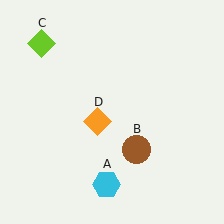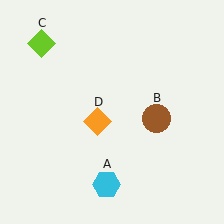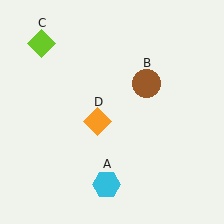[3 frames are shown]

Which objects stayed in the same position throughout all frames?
Cyan hexagon (object A) and lime diamond (object C) and orange diamond (object D) remained stationary.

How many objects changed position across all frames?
1 object changed position: brown circle (object B).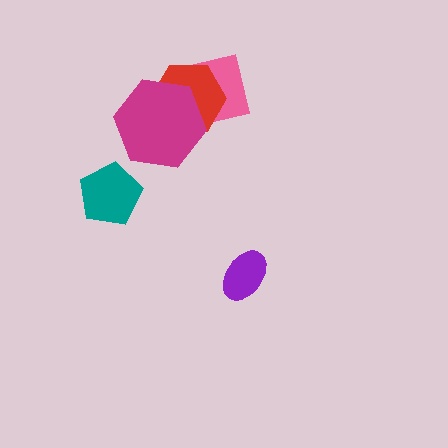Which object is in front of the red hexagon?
The magenta hexagon is in front of the red hexagon.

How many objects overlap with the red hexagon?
2 objects overlap with the red hexagon.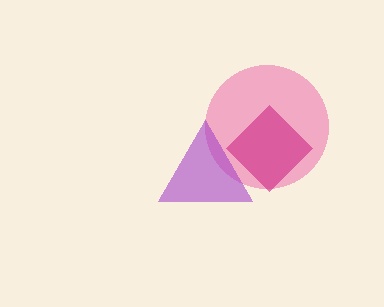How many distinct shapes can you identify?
There are 3 distinct shapes: a pink circle, a magenta diamond, a purple triangle.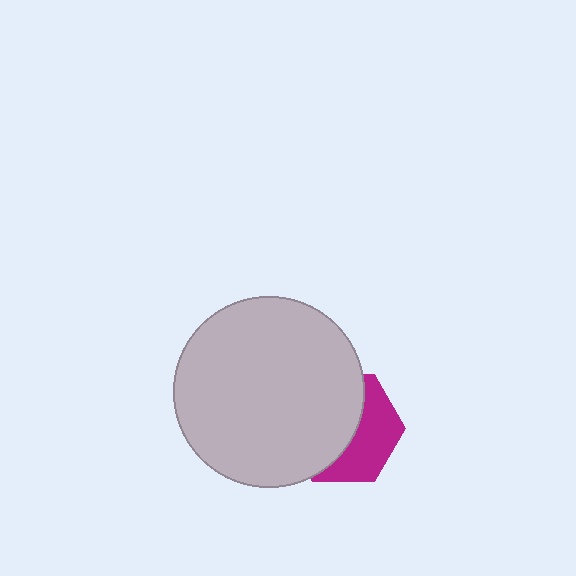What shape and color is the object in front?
The object in front is a light gray circle.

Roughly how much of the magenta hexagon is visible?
A small part of it is visible (roughly 42%).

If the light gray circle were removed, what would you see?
You would see the complete magenta hexagon.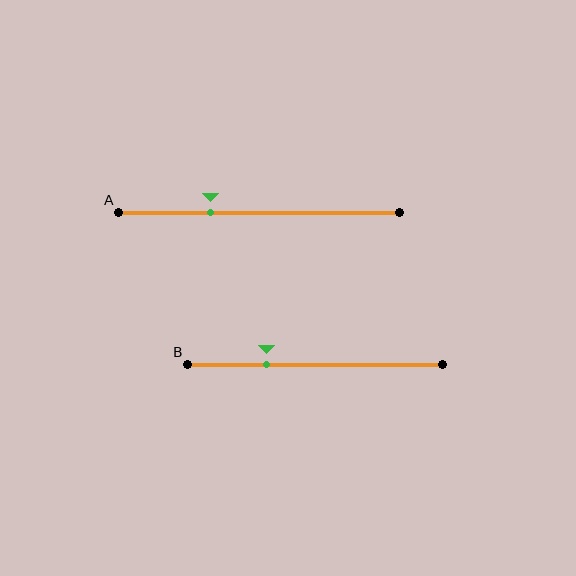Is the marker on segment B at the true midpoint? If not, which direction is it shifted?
No, the marker on segment B is shifted to the left by about 19% of the segment length.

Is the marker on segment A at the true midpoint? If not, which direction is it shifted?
No, the marker on segment A is shifted to the left by about 17% of the segment length.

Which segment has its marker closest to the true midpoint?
Segment A has its marker closest to the true midpoint.